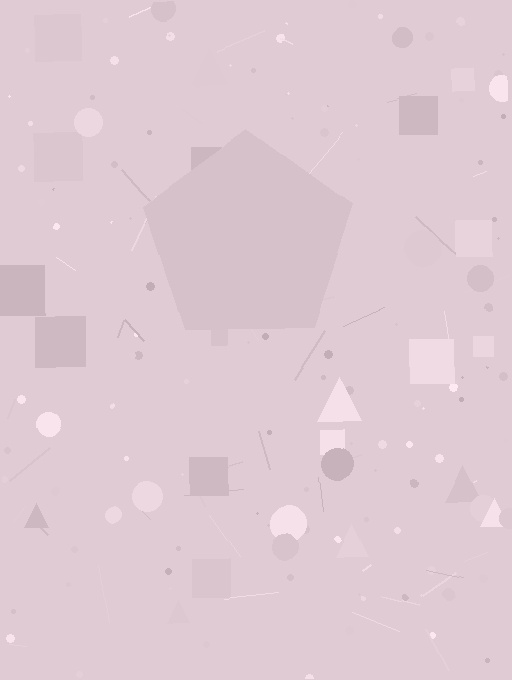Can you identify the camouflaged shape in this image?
The camouflaged shape is a pentagon.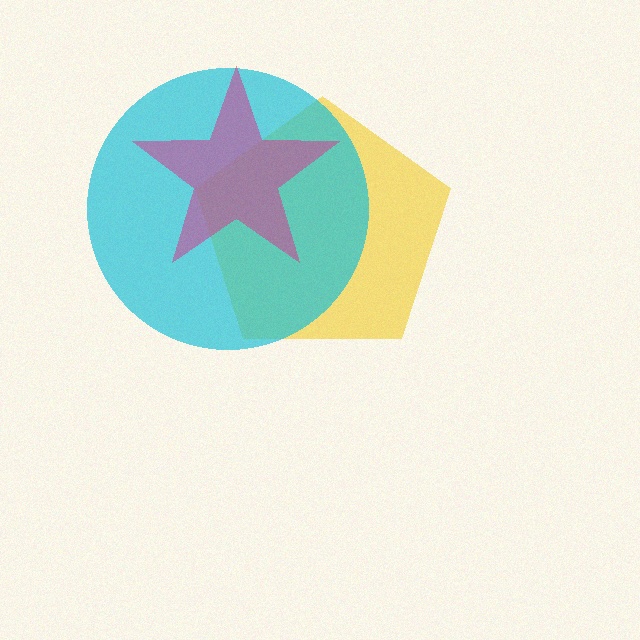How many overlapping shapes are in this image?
There are 3 overlapping shapes in the image.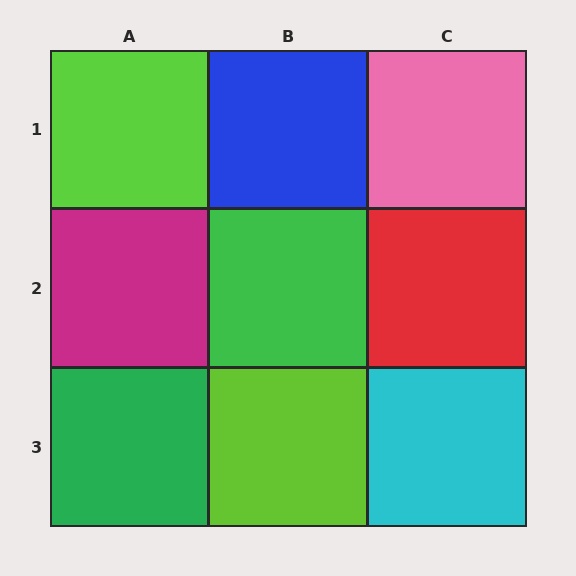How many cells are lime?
2 cells are lime.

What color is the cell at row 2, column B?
Green.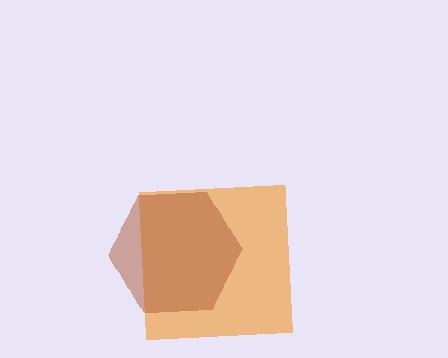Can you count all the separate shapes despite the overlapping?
Yes, there are 2 separate shapes.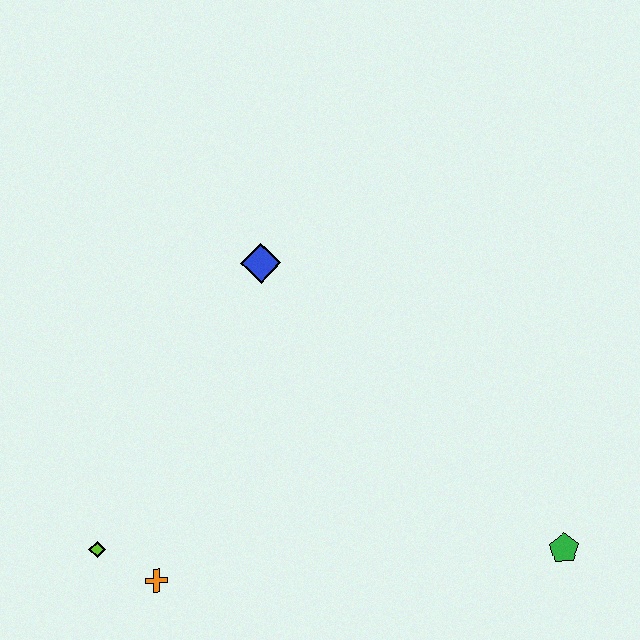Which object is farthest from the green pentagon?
The lime diamond is farthest from the green pentagon.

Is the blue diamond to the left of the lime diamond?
No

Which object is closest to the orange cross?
The lime diamond is closest to the orange cross.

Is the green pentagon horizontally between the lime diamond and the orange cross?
No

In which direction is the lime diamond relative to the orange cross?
The lime diamond is to the left of the orange cross.